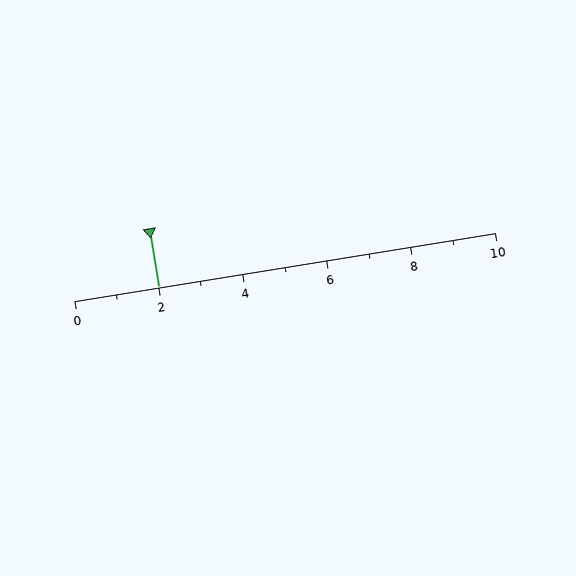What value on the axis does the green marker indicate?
The marker indicates approximately 2.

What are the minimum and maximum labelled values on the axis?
The axis runs from 0 to 10.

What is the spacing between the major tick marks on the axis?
The major ticks are spaced 2 apart.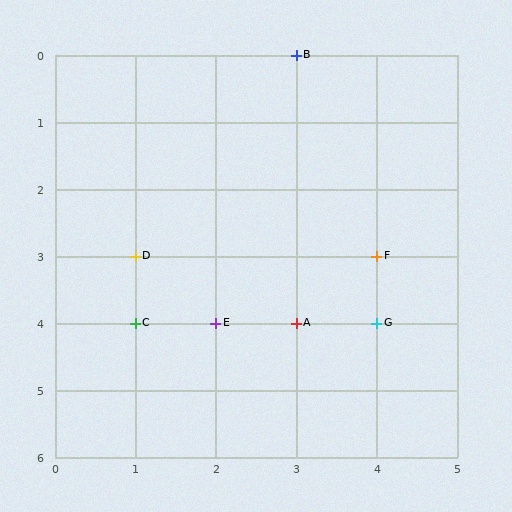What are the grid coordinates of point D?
Point D is at grid coordinates (1, 3).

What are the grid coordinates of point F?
Point F is at grid coordinates (4, 3).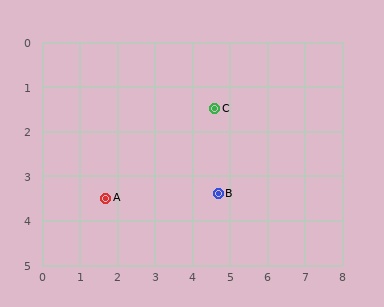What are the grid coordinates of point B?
Point B is at approximately (4.7, 3.4).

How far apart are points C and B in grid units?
Points C and B are about 1.9 grid units apart.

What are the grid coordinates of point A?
Point A is at approximately (1.7, 3.5).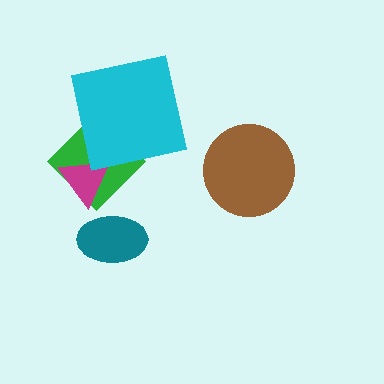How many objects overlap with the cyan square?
1 object overlaps with the cyan square.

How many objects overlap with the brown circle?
0 objects overlap with the brown circle.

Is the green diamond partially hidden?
Yes, it is partially covered by another shape.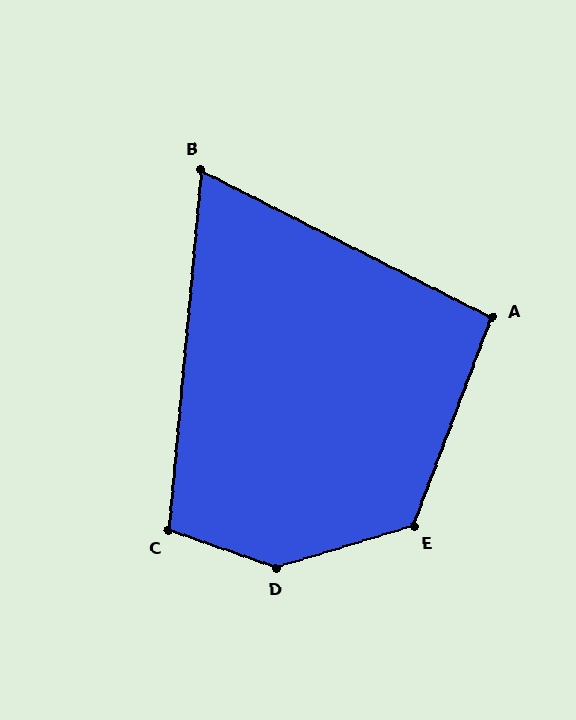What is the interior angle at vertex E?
Approximately 127 degrees (obtuse).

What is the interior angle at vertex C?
Approximately 104 degrees (obtuse).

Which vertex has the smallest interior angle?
B, at approximately 68 degrees.